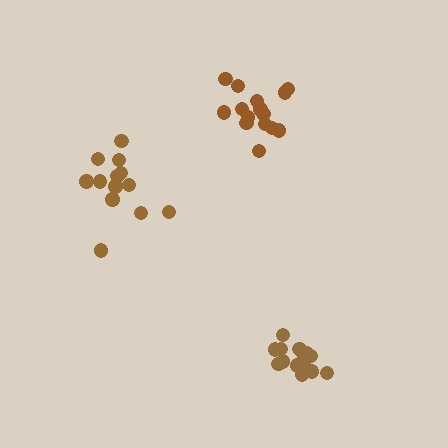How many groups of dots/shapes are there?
There are 3 groups.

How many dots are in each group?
Group 1: 13 dots, Group 2: 15 dots, Group 3: 15 dots (43 total).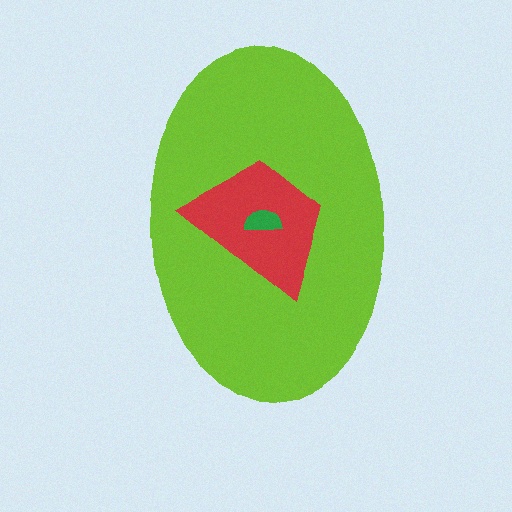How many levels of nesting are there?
3.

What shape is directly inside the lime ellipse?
The red trapezoid.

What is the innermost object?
The green semicircle.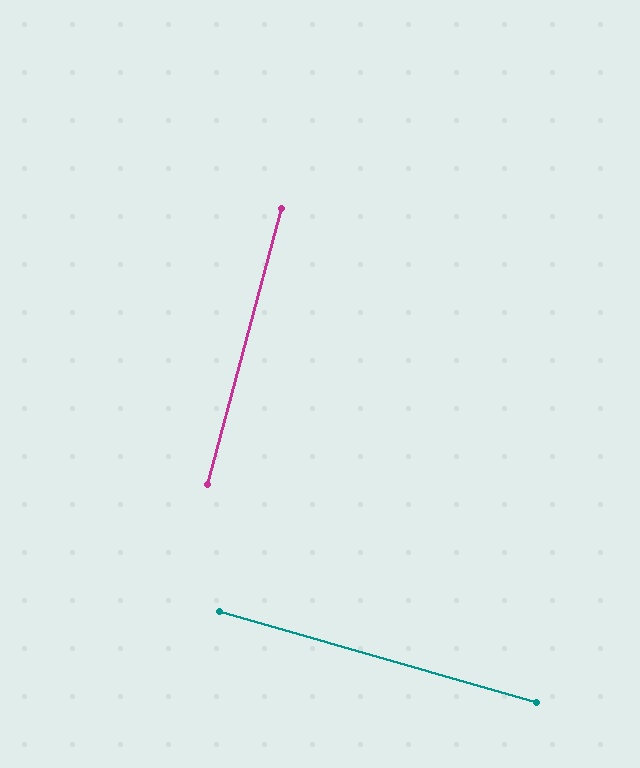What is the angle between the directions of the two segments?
Approximately 89 degrees.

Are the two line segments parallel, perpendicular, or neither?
Perpendicular — they meet at approximately 89°.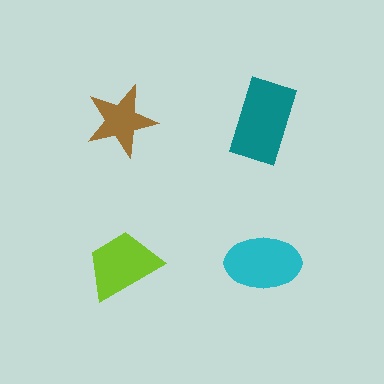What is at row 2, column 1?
A lime trapezoid.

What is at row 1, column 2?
A teal rectangle.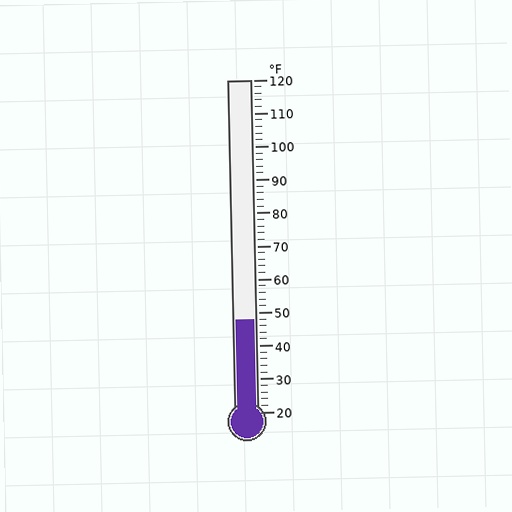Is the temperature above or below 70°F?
The temperature is below 70°F.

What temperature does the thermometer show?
The thermometer shows approximately 48°F.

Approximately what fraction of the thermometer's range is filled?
The thermometer is filled to approximately 30% of its range.